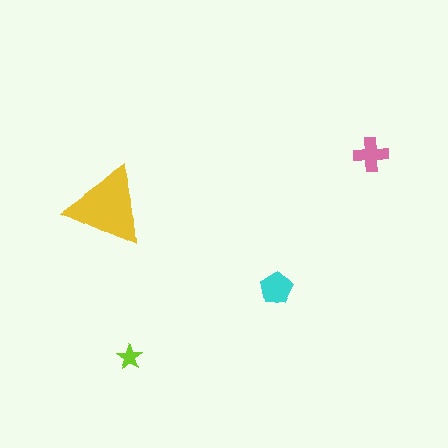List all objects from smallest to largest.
The lime star, the pink cross, the cyan pentagon, the yellow triangle.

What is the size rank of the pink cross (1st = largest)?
3rd.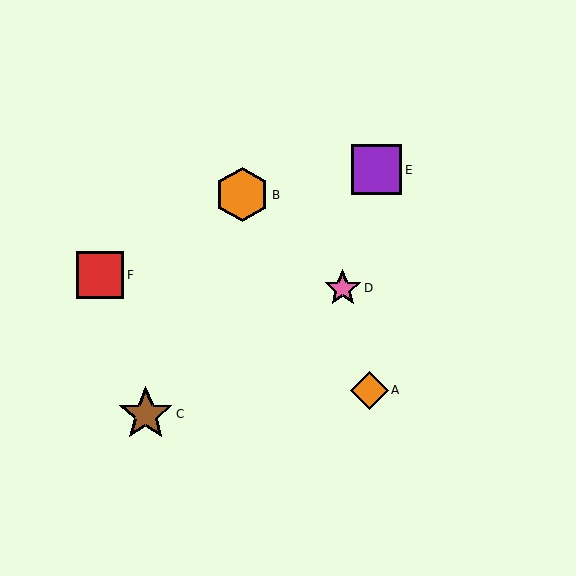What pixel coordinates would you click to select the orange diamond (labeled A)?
Click at (370, 390) to select the orange diamond A.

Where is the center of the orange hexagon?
The center of the orange hexagon is at (242, 195).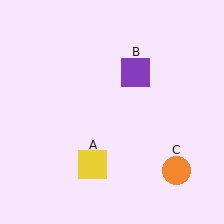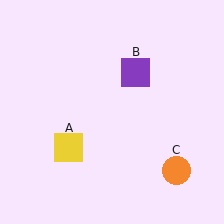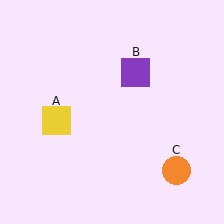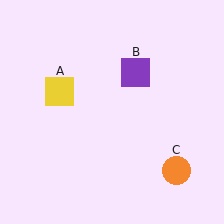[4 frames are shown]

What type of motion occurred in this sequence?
The yellow square (object A) rotated clockwise around the center of the scene.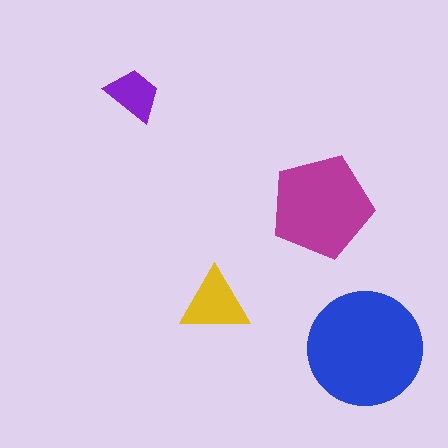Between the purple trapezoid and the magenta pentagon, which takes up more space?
The magenta pentagon.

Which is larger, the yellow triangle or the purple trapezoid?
The yellow triangle.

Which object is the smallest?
The purple trapezoid.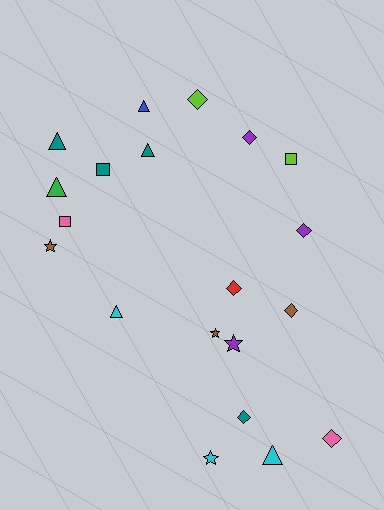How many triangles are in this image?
There are 6 triangles.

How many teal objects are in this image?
There are 4 teal objects.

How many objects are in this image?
There are 20 objects.